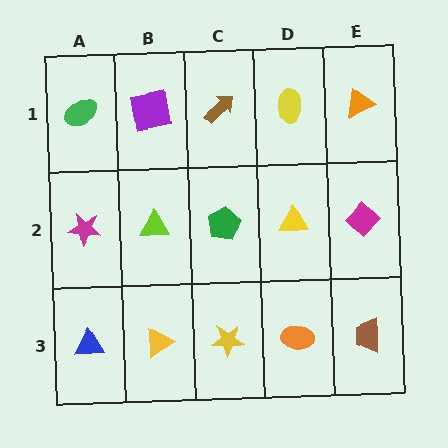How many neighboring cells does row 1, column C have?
3.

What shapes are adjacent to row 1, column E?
A magenta diamond (row 2, column E), a yellow ellipse (row 1, column D).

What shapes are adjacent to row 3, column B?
A lime triangle (row 2, column B), a blue triangle (row 3, column A), a yellow star (row 3, column C).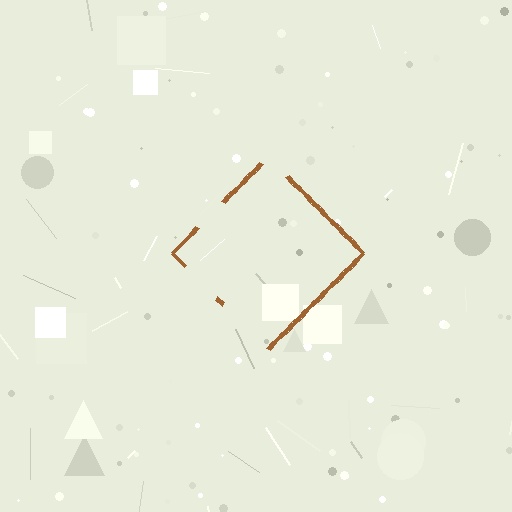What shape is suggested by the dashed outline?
The dashed outline suggests a diamond.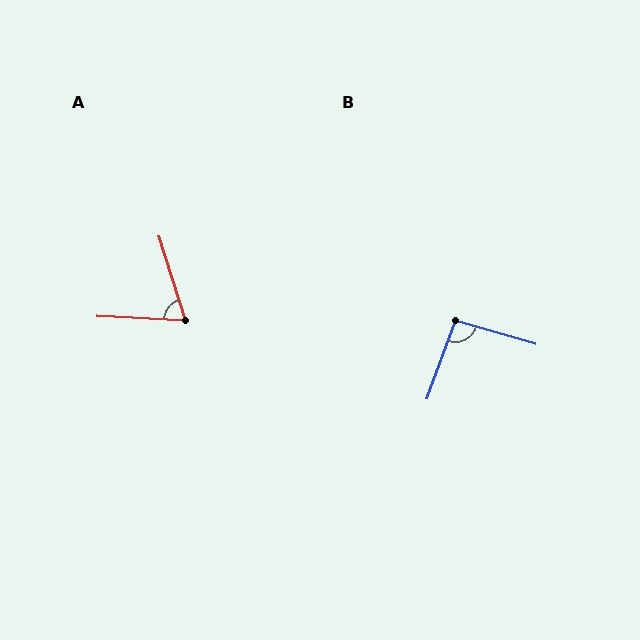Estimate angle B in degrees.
Approximately 94 degrees.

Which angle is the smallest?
A, at approximately 69 degrees.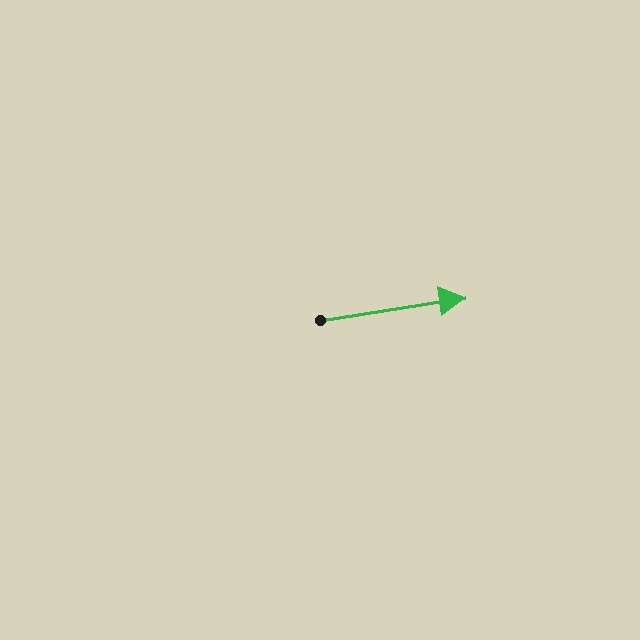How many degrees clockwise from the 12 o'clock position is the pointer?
Approximately 81 degrees.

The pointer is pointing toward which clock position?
Roughly 3 o'clock.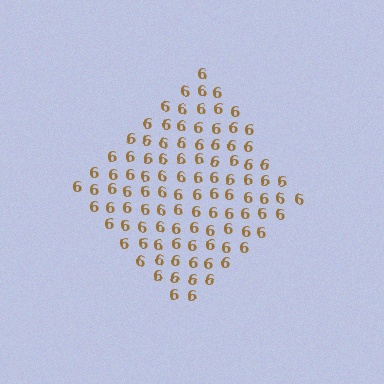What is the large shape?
The large shape is a diamond.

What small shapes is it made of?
It is made of small digit 6's.